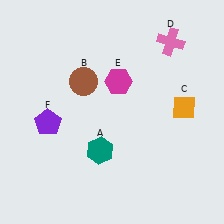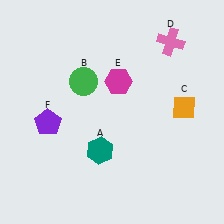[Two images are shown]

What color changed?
The circle (B) changed from brown in Image 1 to green in Image 2.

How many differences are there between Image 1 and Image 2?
There is 1 difference between the two images.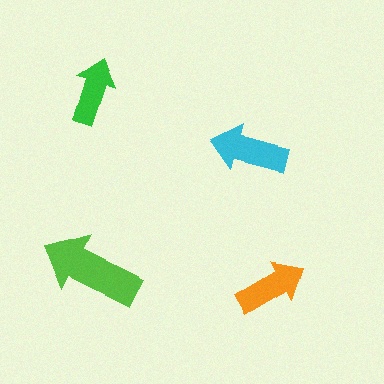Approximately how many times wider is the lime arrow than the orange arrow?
About 1.5 times wider.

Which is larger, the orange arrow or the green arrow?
The orange one.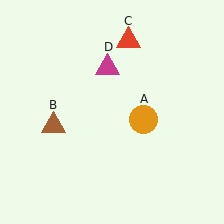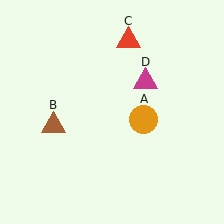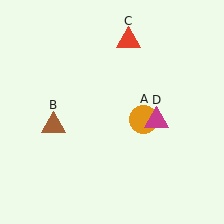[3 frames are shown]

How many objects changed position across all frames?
1 object changed position: magenta triangle (object D).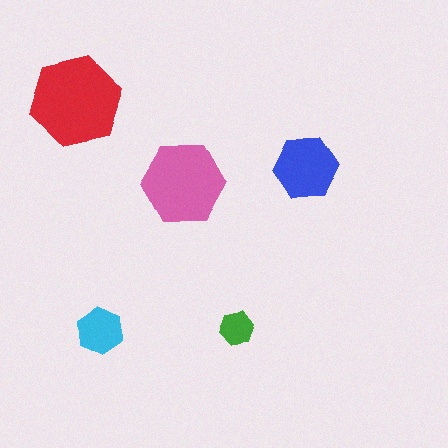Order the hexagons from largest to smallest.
the red one, the pink one, the blue one, the cyan one, the green one.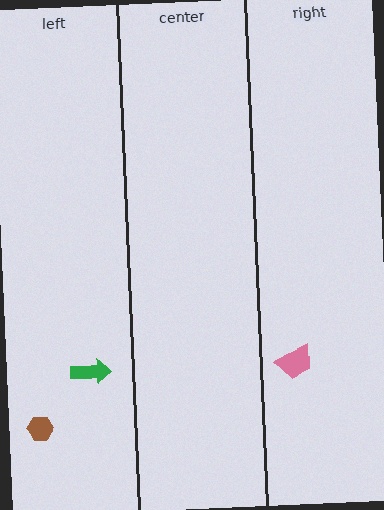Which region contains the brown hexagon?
The left region.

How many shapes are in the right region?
1.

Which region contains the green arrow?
The left region.